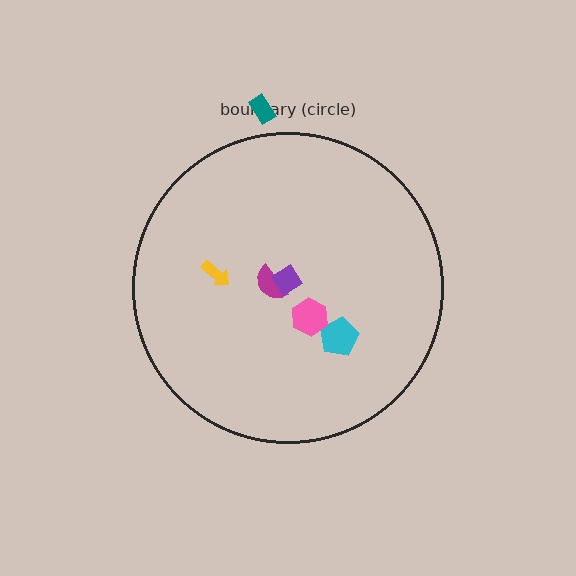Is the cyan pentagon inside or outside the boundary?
Inside.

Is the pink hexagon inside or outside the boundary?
Inside.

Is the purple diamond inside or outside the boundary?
Inside.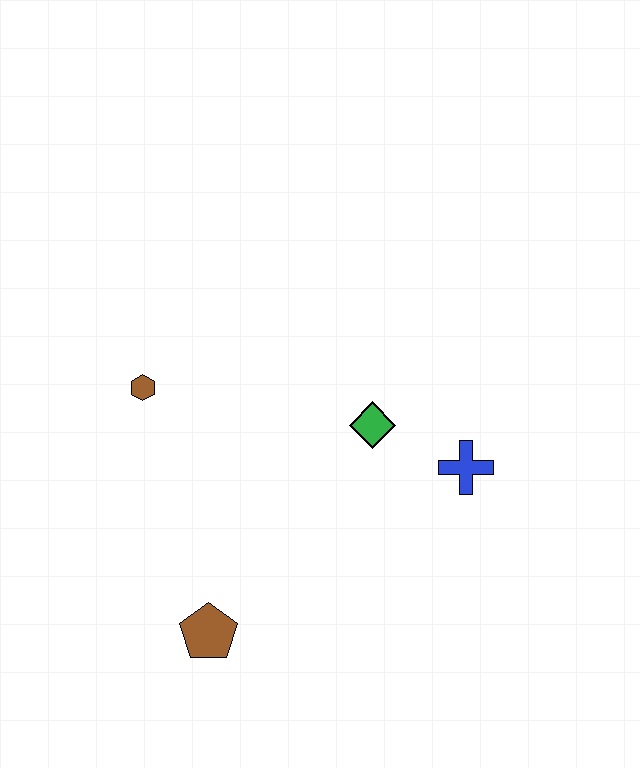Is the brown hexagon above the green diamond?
Yes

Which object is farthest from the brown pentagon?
The blue cross is farthest from the brown pentagon.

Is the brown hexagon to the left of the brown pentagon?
Yes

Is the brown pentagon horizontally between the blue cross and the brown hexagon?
Yes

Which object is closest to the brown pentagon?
The brown hexagon is closest to the brown pentagon.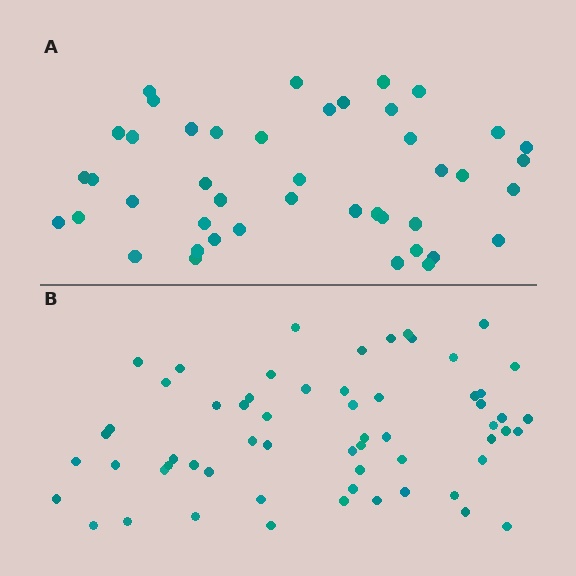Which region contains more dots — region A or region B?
Region B (the bottom region) has more dots.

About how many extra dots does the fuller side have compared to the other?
Region B has approximately 15 more dots than region A.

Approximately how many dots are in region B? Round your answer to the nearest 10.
About 60 dots.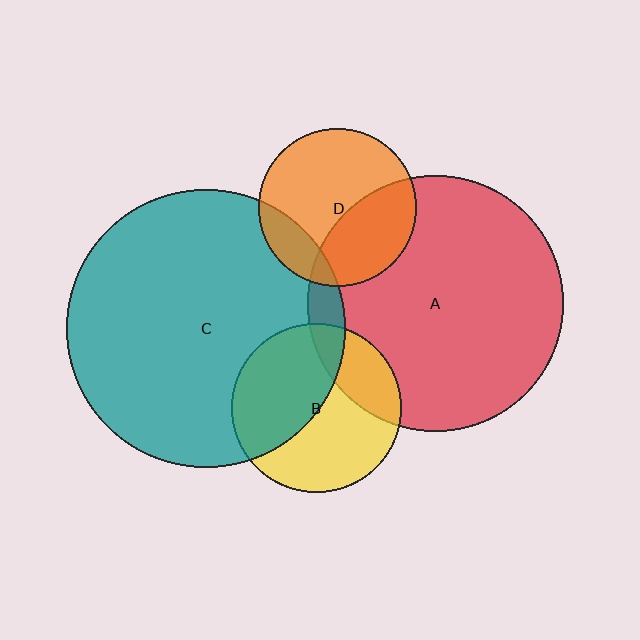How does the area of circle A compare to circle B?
Approximately 2.3 times.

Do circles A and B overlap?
Yes.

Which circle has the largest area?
Circle C (teal).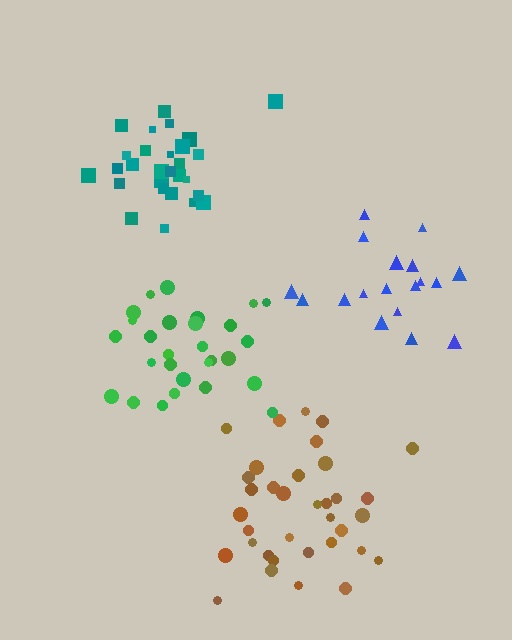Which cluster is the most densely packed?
Teal.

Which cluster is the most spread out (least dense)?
Blue.